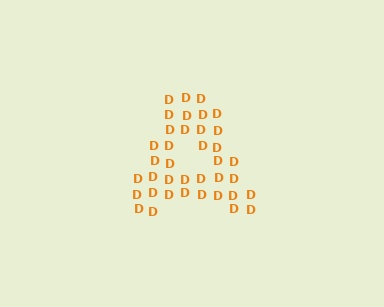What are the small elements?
The small elements are letter D's.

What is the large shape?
The large shape is the letter A.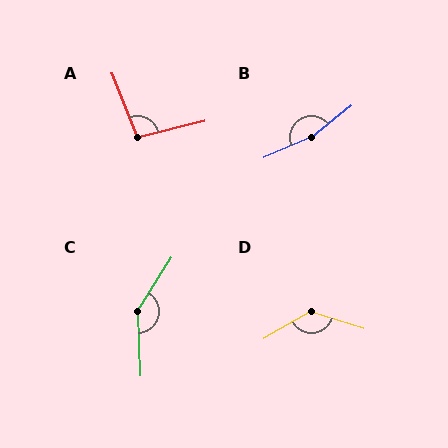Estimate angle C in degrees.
Approximately 146 degrees.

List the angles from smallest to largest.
A (98°), D (132°), C (146°), B (165°).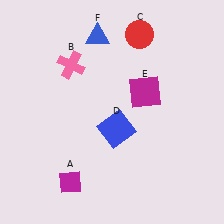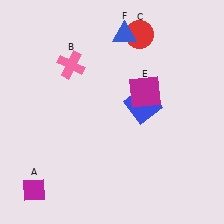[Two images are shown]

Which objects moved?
The objects that moved are: the magenta diamond (A), the blue square (D), the blue triangle (F).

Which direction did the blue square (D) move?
The blue square (D) moved right.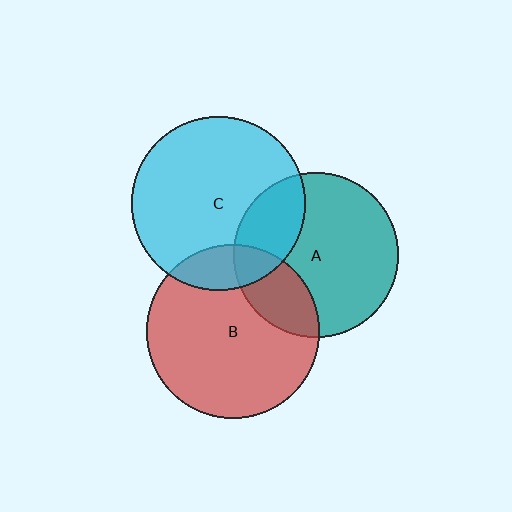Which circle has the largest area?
Circle C (cyan).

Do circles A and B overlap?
Yes.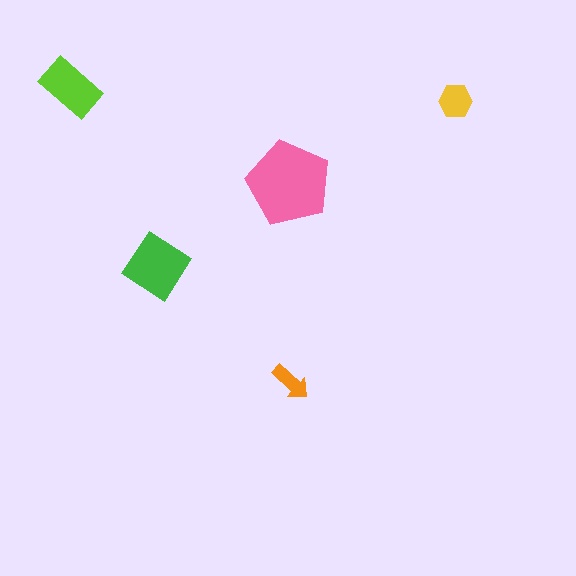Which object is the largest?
The pink pentagon.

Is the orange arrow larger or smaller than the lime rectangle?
Smaller.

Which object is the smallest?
The orange arrow.